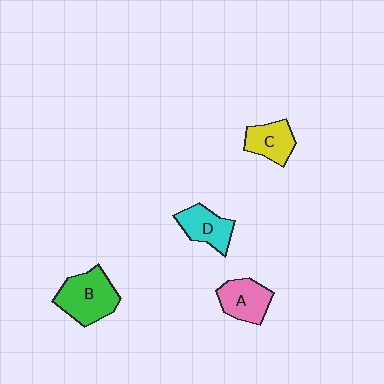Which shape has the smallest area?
Shape C (yellow).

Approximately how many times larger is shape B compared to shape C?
Approximately 1.5 times.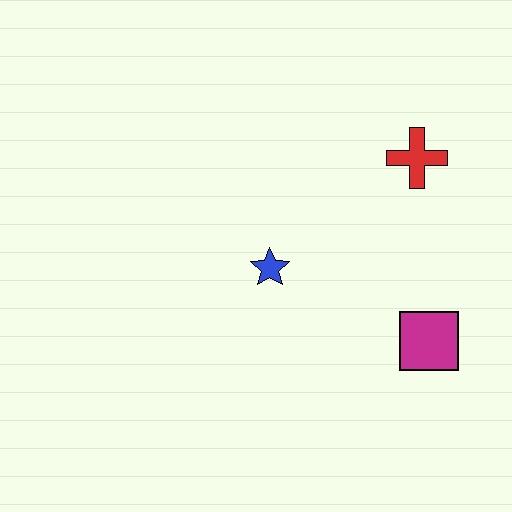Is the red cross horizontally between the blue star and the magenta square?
Yes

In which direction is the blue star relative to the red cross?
The blue star is to the left of the red cross.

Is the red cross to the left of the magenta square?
Yes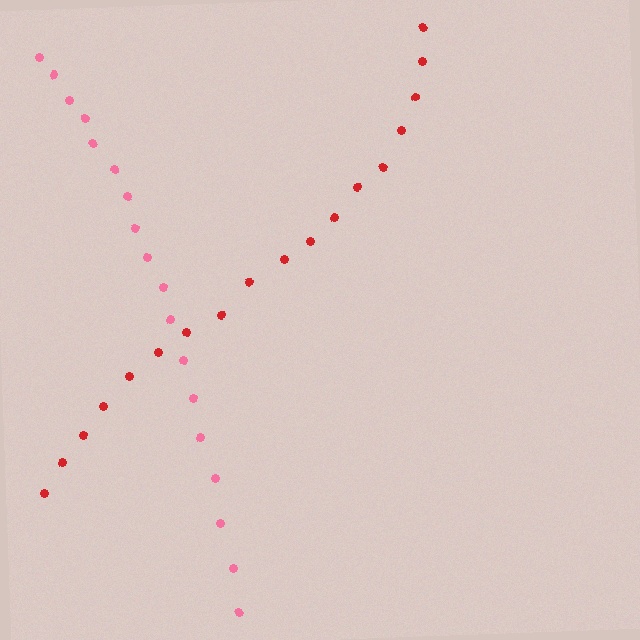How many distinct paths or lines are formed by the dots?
There are 2 distinct paths.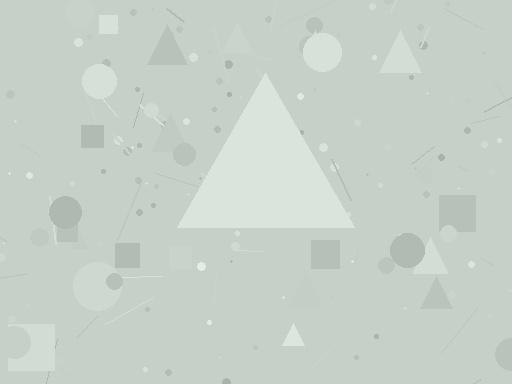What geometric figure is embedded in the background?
A triangle is embedded in the background.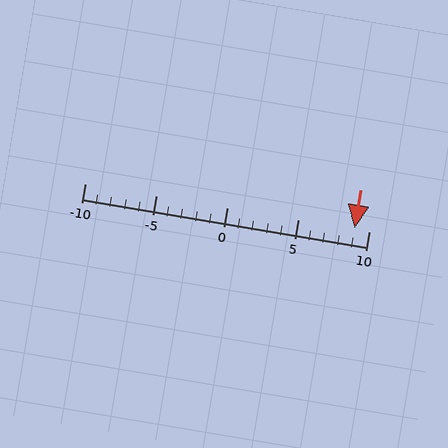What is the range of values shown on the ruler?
The ruler shows values from -10 to 10.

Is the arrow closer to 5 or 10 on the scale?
The arrow is closer to 10.